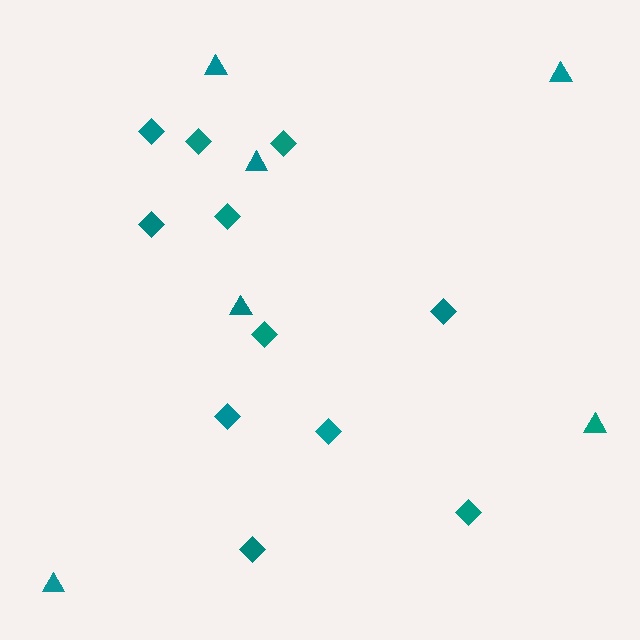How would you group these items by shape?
There are 2 groups: one group of diamonds (11) and one group of triangles (6).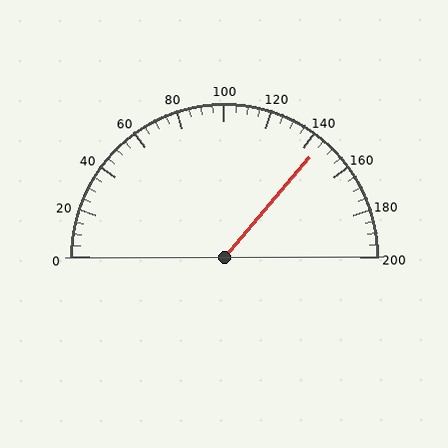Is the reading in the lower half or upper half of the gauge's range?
The reading is in the upper half of the range (0 to 200).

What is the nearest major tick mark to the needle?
The nearest major tick mark is 140.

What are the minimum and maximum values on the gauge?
The gauge ranges from 0 to 200.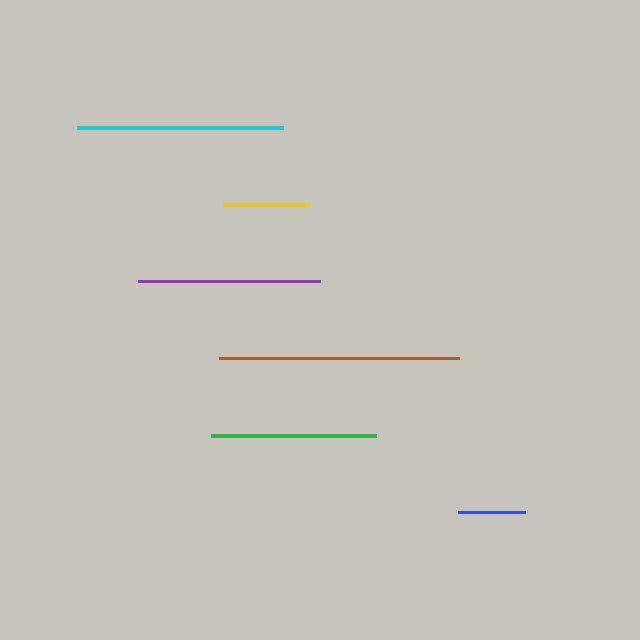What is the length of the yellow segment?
The yellow segment is approximately 86 pixels long.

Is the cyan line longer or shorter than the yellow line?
The cyan line is longer than the yellow line.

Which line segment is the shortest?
The blue line is the shortest at approximately 67 pixels.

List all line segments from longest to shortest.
From longest to shortest: brown, cyan, purple, green, yellow, blue.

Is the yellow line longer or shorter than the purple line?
The purple line is longer than the yellow line.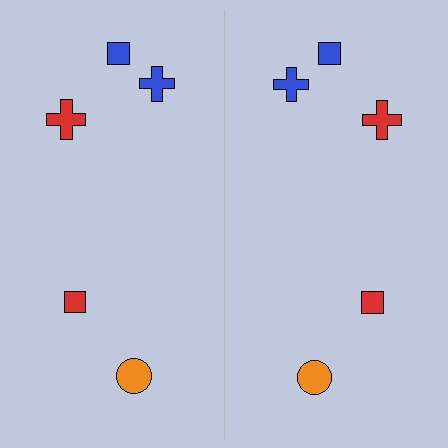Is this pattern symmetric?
Yes, this pattern has bilateral (reflection) symmetry.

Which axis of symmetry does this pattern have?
The pattern has a vertical axis of symmetry running through the center of the image.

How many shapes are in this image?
There are 10 shapes in this image.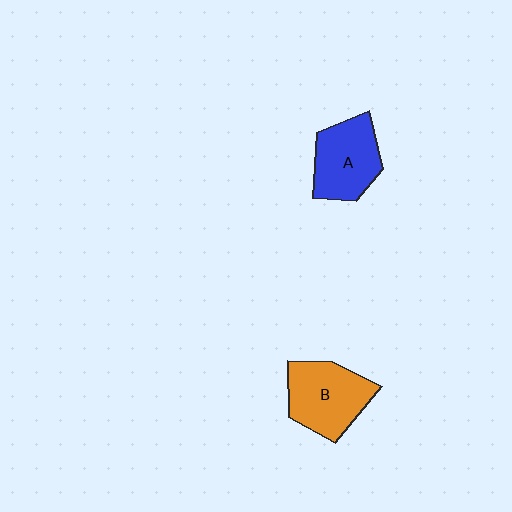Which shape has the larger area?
Shape B (orange).